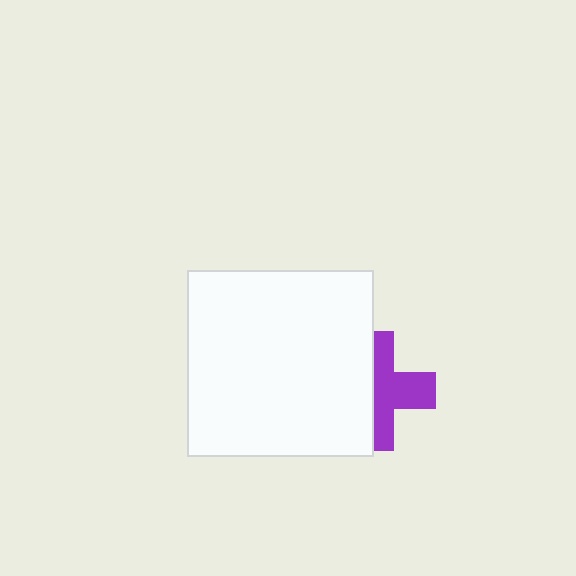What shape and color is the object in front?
The object in front is a white square.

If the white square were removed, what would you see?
You would see the complete purple cross.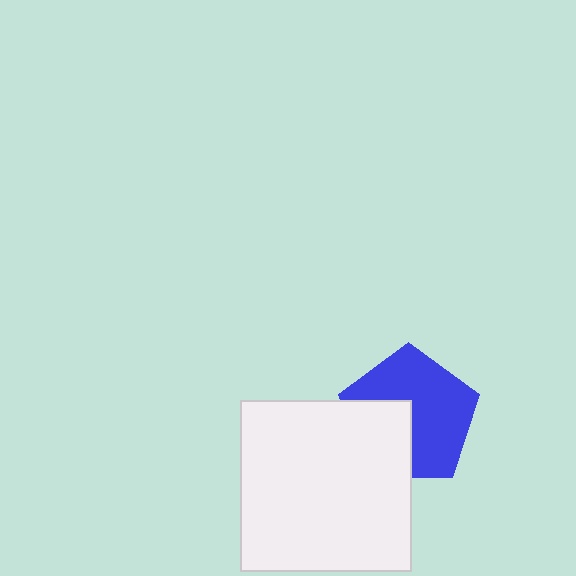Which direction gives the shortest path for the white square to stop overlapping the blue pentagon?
Moving toward the lower-left gives the shortest separation.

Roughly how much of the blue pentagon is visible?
Most of it is visible (roughly 65%).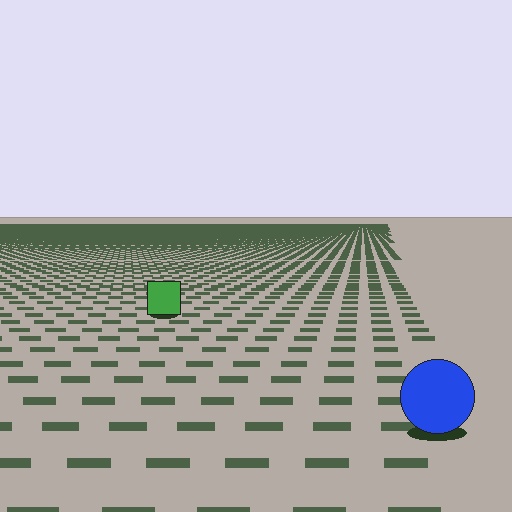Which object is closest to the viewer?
The blue circle is closest. The texture marks near it are larger and more spread out.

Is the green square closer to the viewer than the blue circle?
No. The blue circle is closer — you can tell from the texture gradient: the ground texture is coarser near it.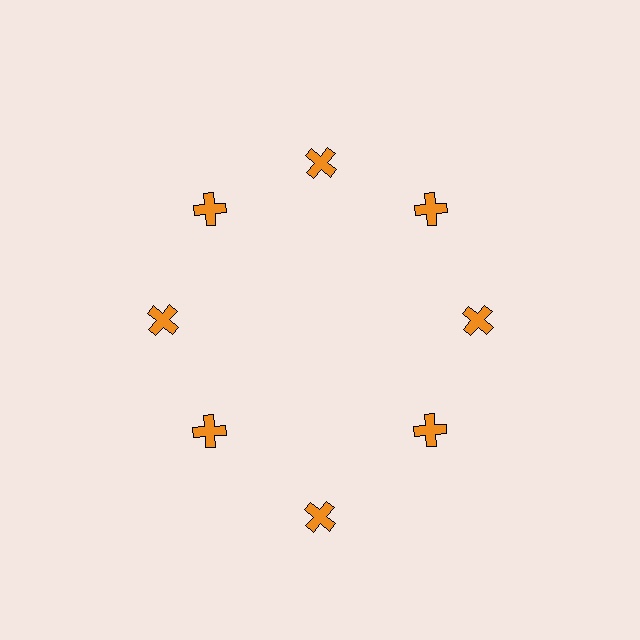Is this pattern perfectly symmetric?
No. The 8 orange crosses are arranged in a ring, but one element near the 6 o'clock position is pushed outward from the center, breaking the 8-fold rotational symmetry.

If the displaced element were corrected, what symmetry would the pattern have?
It would have 8-fold rotational symmetry — the pattern would map onto itself every 45 degrees.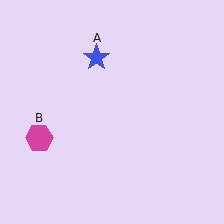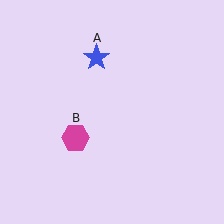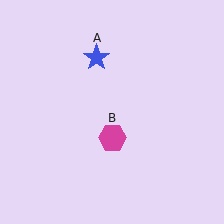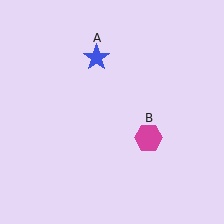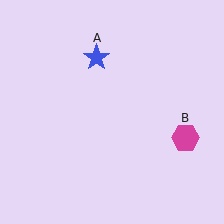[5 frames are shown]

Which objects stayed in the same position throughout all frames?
Blue star (object A) remained stationary.